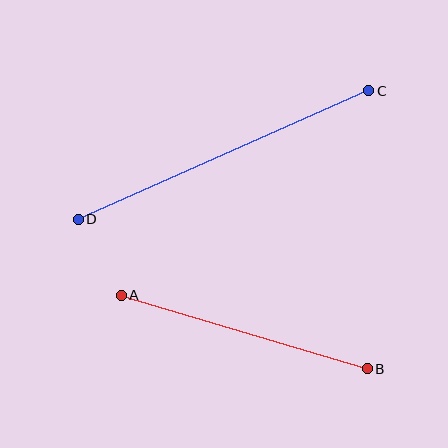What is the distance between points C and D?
The distance is approximately 318 pixels.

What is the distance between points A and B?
The distance is approximately 257 pixels.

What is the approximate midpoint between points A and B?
The midpoint is at approximately (244, 332) pixels.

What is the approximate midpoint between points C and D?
The midpoint is at approximately (224, 155) pixels.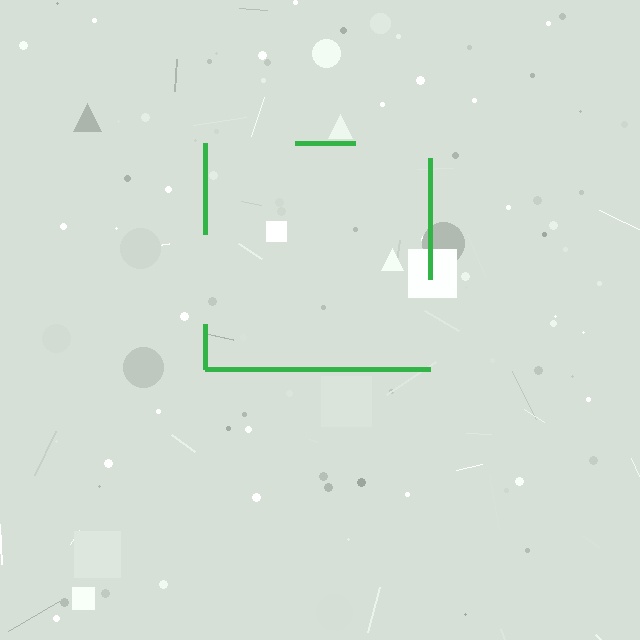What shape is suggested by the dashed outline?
The dashed outline suggests a square.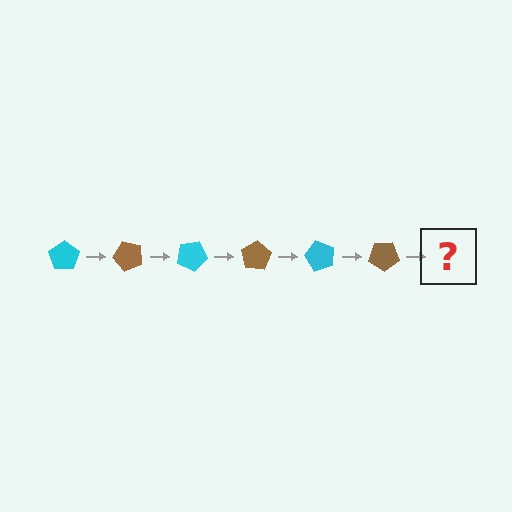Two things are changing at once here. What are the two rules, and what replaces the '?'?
The two rules are that it rotates 50 degrees each step and the color cycles through cyan and brown. The '?' should be a cyan pentagon, rotated 300 degrees from the start.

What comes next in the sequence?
The next element should be a cyan pentagon, rotated 300 degrees from the start.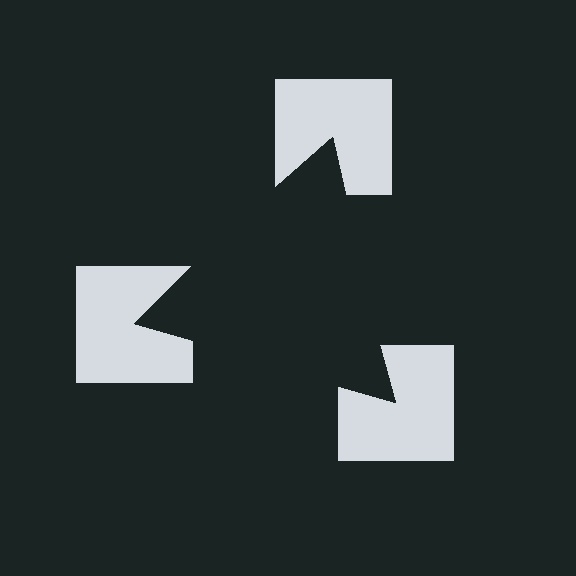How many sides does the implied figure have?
3 sides.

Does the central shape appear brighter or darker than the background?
It typically appears slightly darker than the background, even though no actual brightness change is drawn.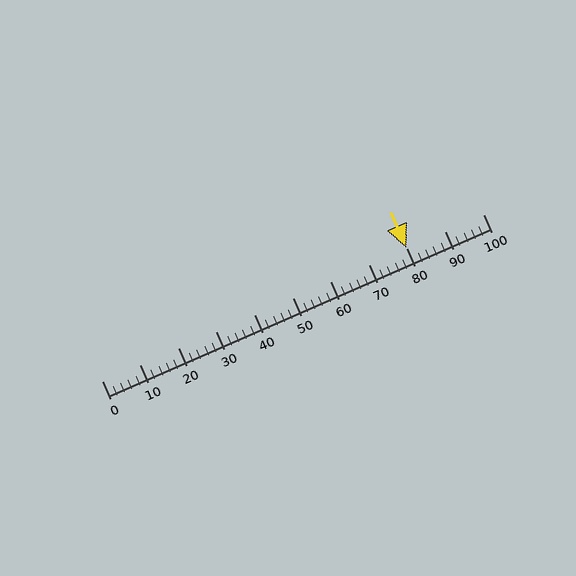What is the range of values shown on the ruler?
The ruler shows values from 0 to 100.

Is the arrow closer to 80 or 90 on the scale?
The arrow is closer to 80.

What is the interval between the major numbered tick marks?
The major tick marks are spaced 10 units apart.